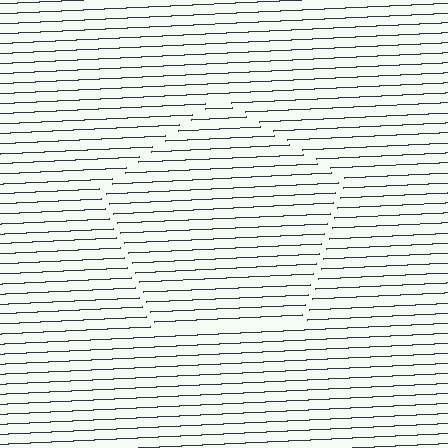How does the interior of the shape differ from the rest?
The interior of the shape contains the same grating, shifted by half a period — the contour is defined by the phase discontinuity where line-ends from the inner and outer gratings abut.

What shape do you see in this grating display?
An illusory pentagon. The interior of the shape contains the same grating, shifted by half a period — the contour is defined by the phase discontinuity where line-ends from the inner and outer gratings abut.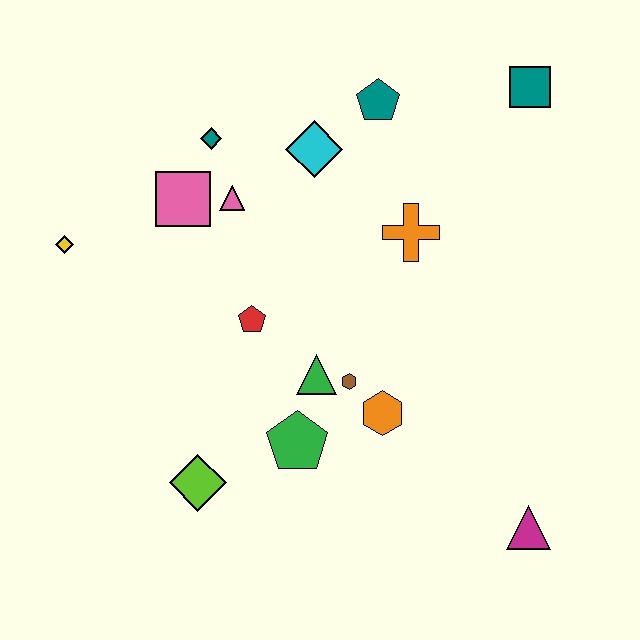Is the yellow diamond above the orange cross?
No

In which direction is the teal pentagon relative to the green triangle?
The teal pentagon is above the green triangle.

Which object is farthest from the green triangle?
The teal square is farthest from the green triangle.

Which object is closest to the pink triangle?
The pink square is closest to the pink triangle.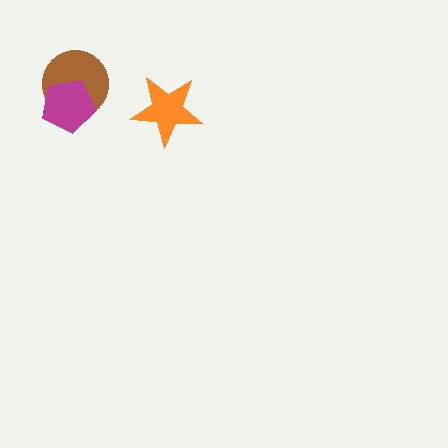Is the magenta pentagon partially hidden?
No, no other shape covers it.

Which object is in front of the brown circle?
The magenta pentagon is in front of the brown circle.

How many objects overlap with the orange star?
0 objects overlap with the orange star.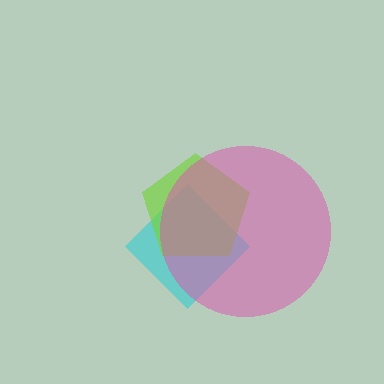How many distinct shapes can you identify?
There are 3 distinct shapes: a cyan diamond, a lime pentagon, a pink circle.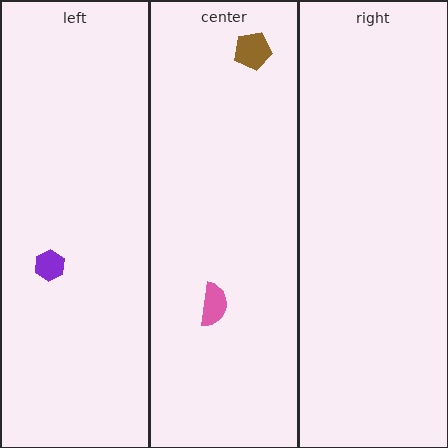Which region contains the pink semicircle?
The center region.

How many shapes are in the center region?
2.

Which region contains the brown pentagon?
The center region.